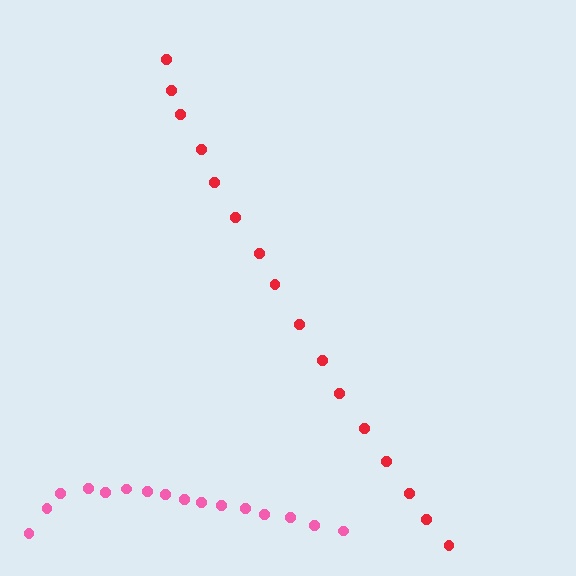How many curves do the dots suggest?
There are 2 distinct paths.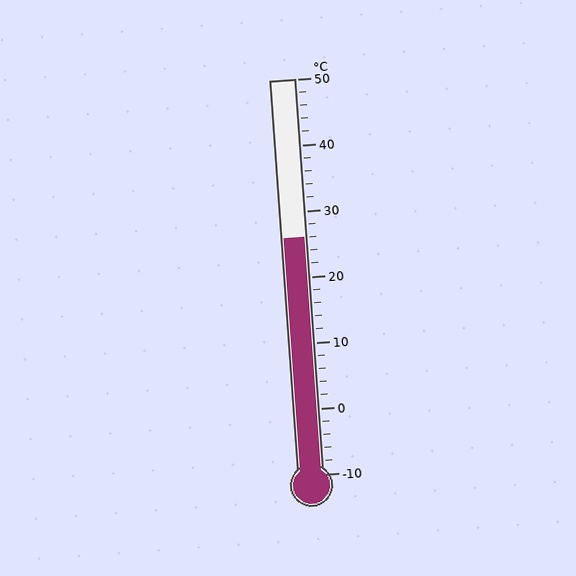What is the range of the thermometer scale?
The thermometer scale ranges from -10°C to 50°C.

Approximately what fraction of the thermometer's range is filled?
The thermometer is filled to approximately 60% of its range.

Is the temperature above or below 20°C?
The temperature is above 20°C.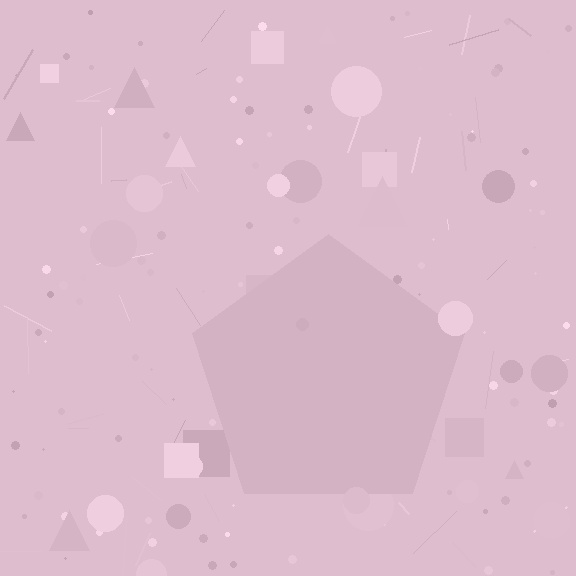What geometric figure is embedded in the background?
A pentagon is embedded in the background.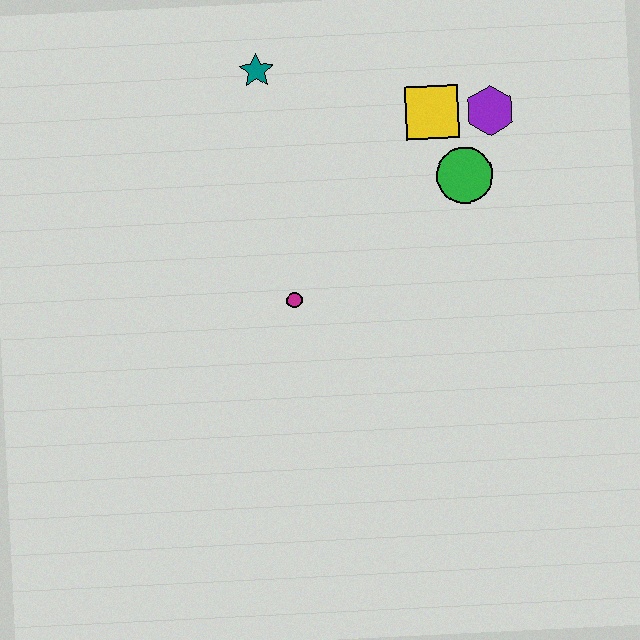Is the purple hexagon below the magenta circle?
No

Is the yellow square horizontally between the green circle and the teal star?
Yes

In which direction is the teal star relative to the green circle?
The teal star is to the left of the green circle.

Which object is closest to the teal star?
The yellow square is closest to the teal star.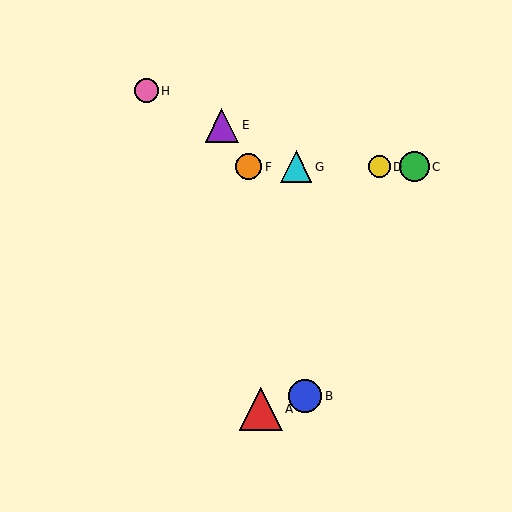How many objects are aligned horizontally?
4 objects (C, D, F, G) are aligned horizontally.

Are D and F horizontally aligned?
Yes, both are at y≈167.